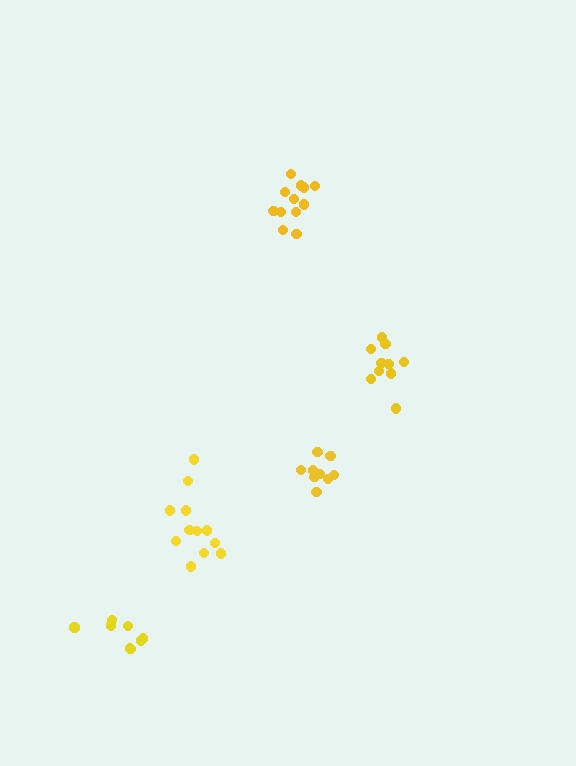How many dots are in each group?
Group 1: 10 dots, Group 2: 12 dots, Group 3: 12 dots, Group 4: 9 dots, Group 5: 8 dots (51 total).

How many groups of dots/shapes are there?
There are 5 groups.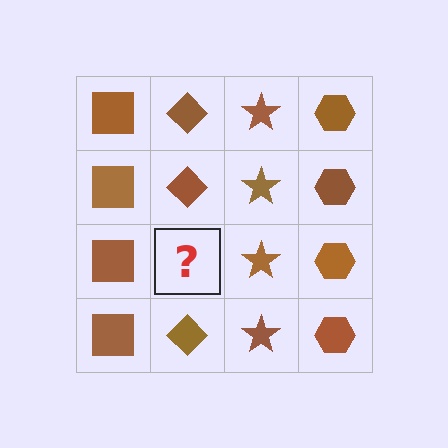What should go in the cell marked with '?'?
The missing cell should contain a brown diamond.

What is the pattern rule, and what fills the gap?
The rule is that each column has a consistent shape. The gap should be filled with a brown diamond.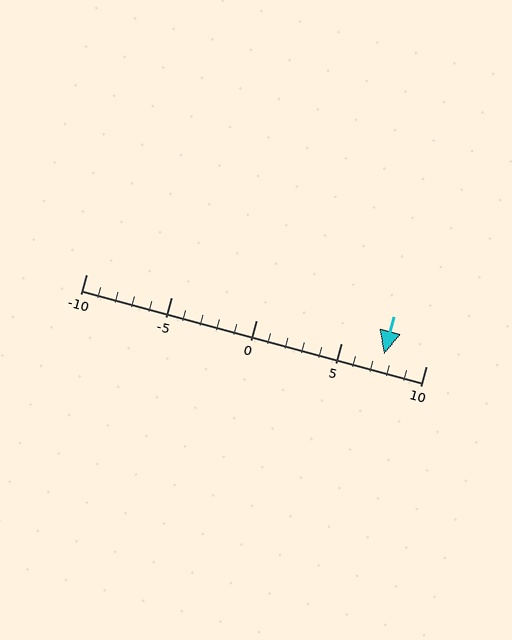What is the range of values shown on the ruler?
The ruler shows values from -10 to 10.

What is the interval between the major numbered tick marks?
The major tick marks are spaced 5 units apart.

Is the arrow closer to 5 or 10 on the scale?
The arrow is closer to 10.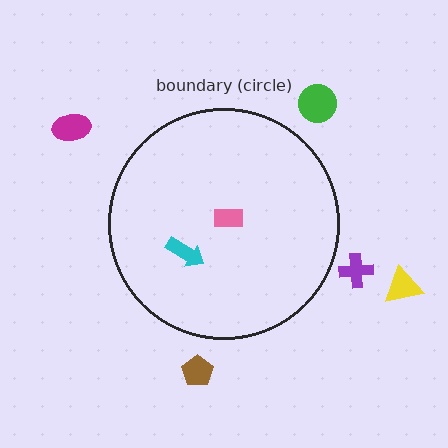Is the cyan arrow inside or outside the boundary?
Inside.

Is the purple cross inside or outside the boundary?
Outside.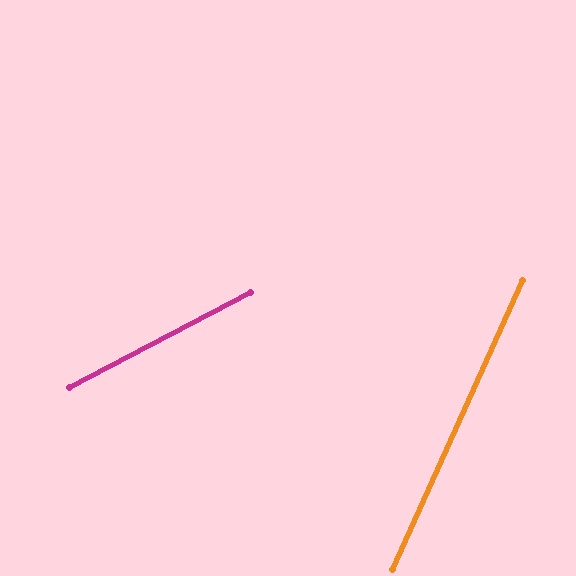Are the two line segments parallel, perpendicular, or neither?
Neither parallel nor perpendicular — they differ by about 38°.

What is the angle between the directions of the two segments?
Approximately 38 degrees.